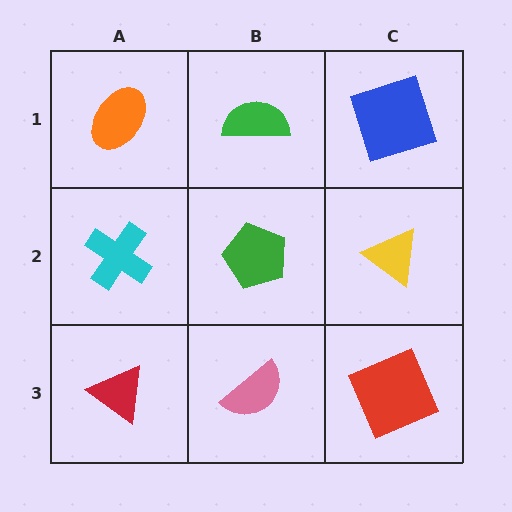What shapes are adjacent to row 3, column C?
A yellow triangle (row 2, column C), a pink semicircle (row 3, column B).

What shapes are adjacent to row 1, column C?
A yellow triangle (row 2, column C), a green semicircle (row 1, column B).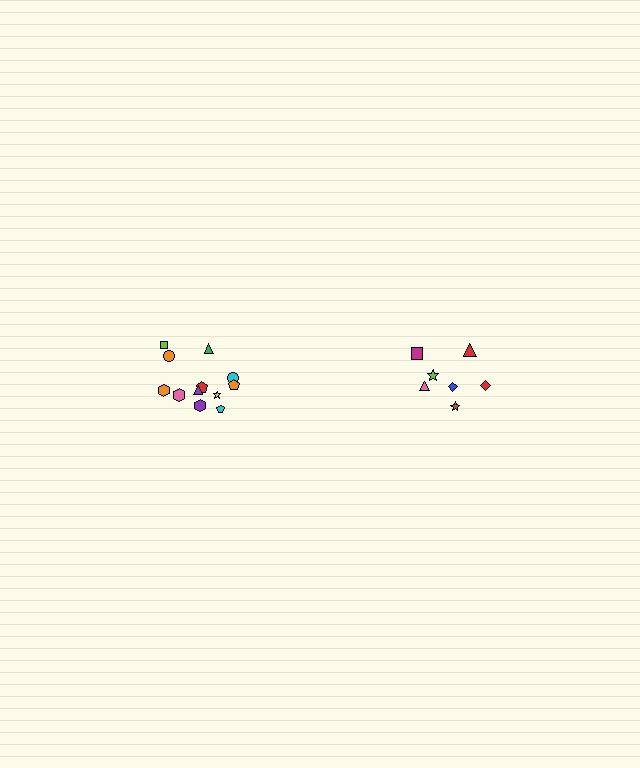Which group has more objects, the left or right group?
The left group.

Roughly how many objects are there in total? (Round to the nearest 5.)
Roughly 20 objects in total.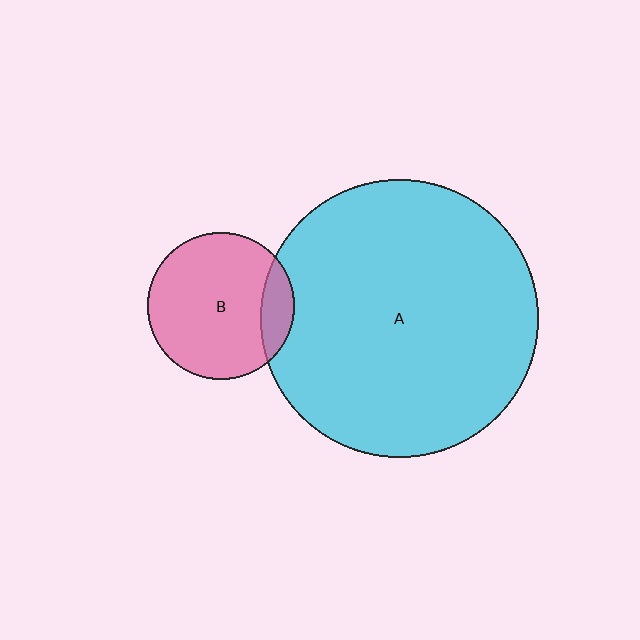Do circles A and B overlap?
Yes.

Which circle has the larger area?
Circle A (cyan).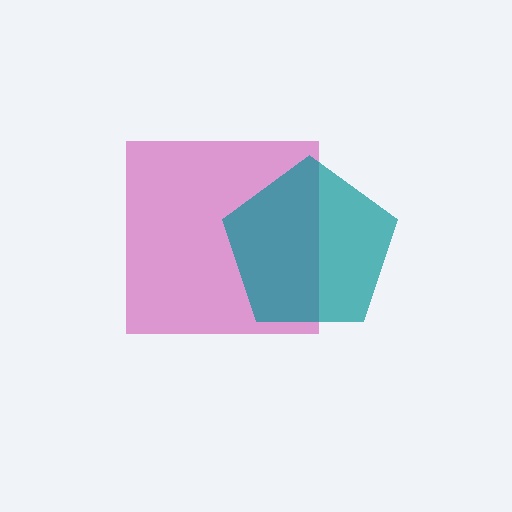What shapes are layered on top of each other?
The layered shapes are: a magenta square, a teal pentagon.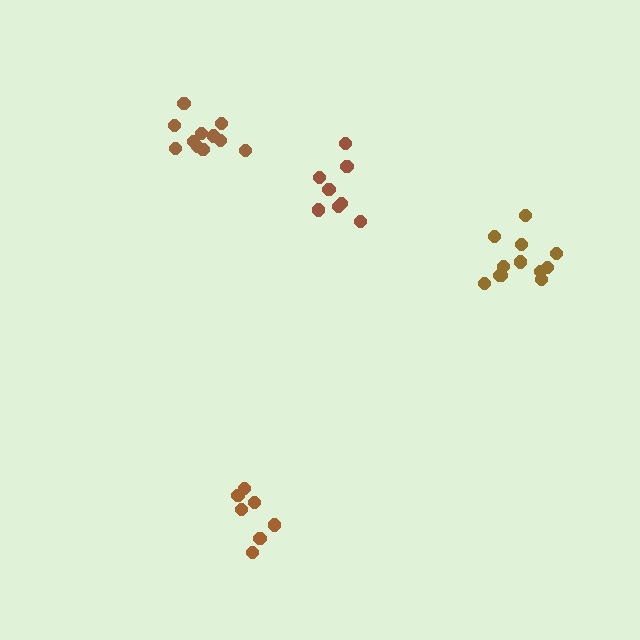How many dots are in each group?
Group 1: 8 dots, Group 2: 7 dots, Group 3: 11 dots, Group 4: 12 dots (38 total).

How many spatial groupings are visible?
There are 4 spatial groupings.